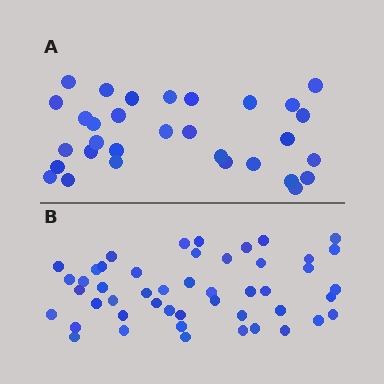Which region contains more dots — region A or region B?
Region B (the bottom region) has more dots.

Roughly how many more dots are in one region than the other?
Region B has approximately 15 more dots than region A.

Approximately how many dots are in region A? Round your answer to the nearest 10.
About 30 dots. (The exact count is 31, which rounds to 30.)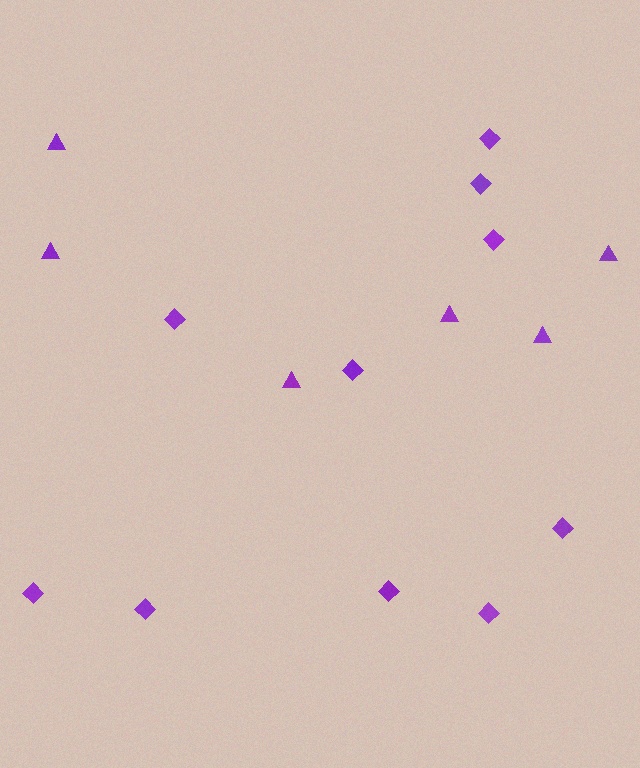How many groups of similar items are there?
There are 2 groups: one group of diamonds (10) and one group of triangles (6).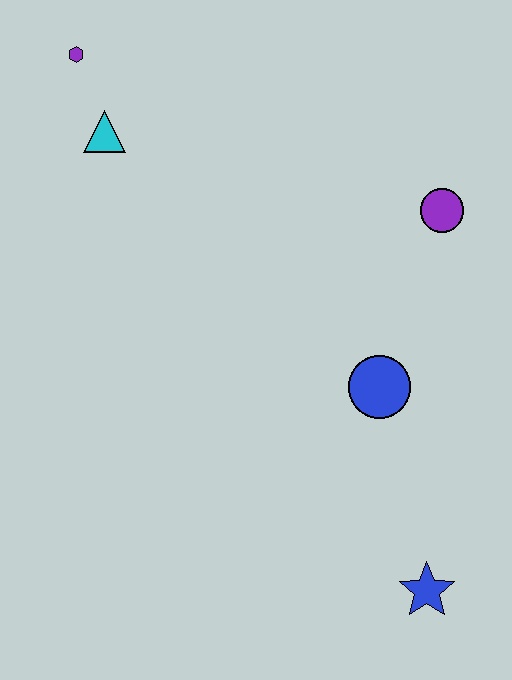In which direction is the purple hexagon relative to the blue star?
The purple hexagon is above the blue star.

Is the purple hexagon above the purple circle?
Yes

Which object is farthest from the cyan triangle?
The blue star is farthest from the cyan triangle.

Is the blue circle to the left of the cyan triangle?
No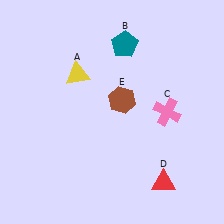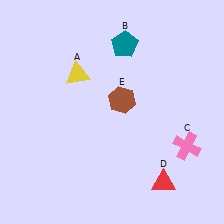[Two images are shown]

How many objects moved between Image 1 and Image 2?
1 object moved between the two images.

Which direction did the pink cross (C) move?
The pink cross (C) moved down.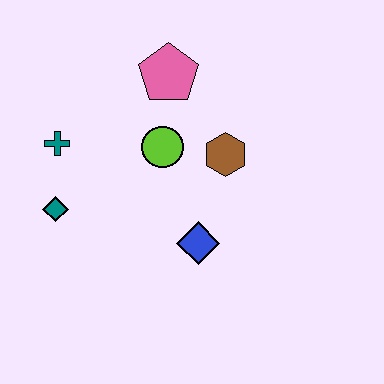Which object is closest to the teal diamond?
The teal cross is closest to the teal diamond.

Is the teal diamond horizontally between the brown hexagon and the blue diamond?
No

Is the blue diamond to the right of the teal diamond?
Yes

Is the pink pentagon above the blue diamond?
Yes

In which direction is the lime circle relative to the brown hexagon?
The lime circle is to the left of the brown hexagon.